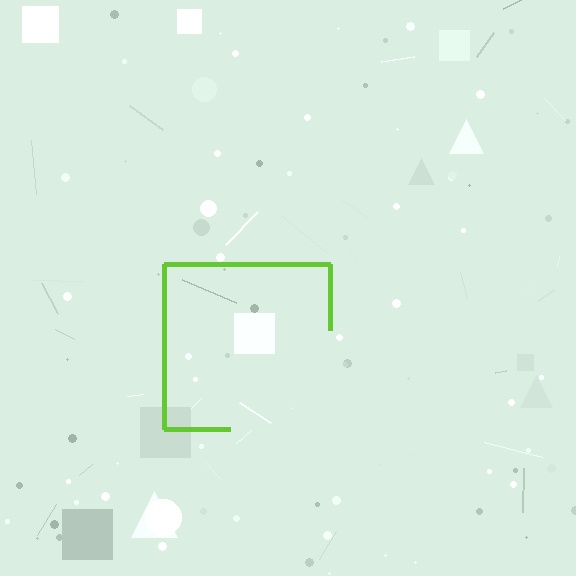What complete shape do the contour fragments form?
The contour fragments form a square.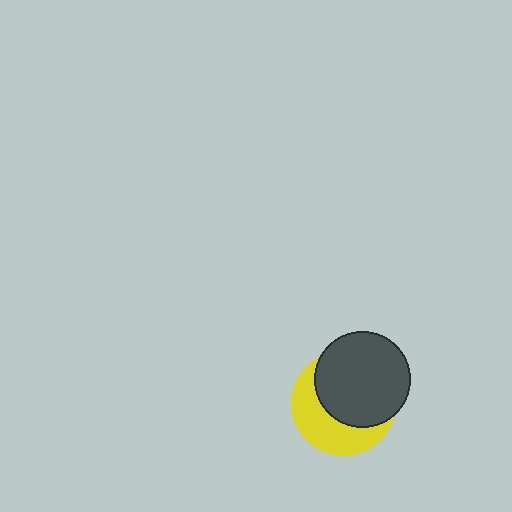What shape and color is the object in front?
The object in front is a dark gray circle.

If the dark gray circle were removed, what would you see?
You would see the complete yellow circle.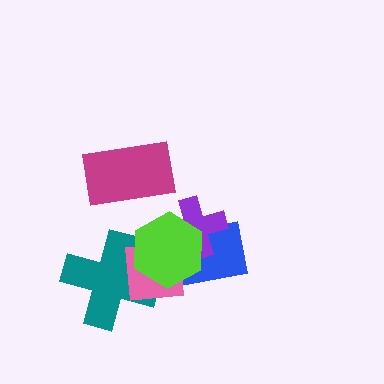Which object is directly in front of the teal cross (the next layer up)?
The pink square is directly in front of the teal cross.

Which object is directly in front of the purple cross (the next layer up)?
The pink square is directly in front of the purple cross.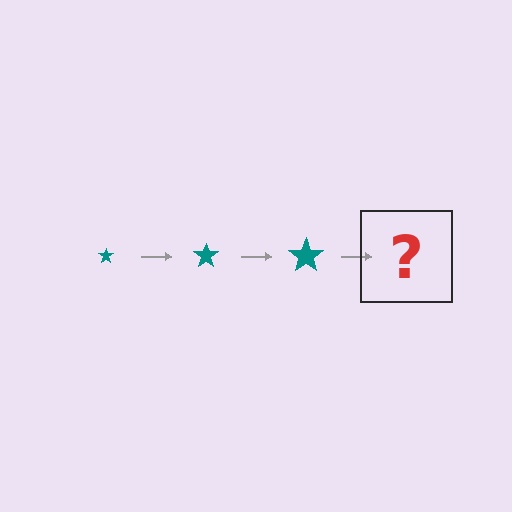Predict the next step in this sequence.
The next step is a teal star, larger than the previous one.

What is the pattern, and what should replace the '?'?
The pattern is that the star gets progressively larger each step. The '?' should be a teal star, larger than the previous one.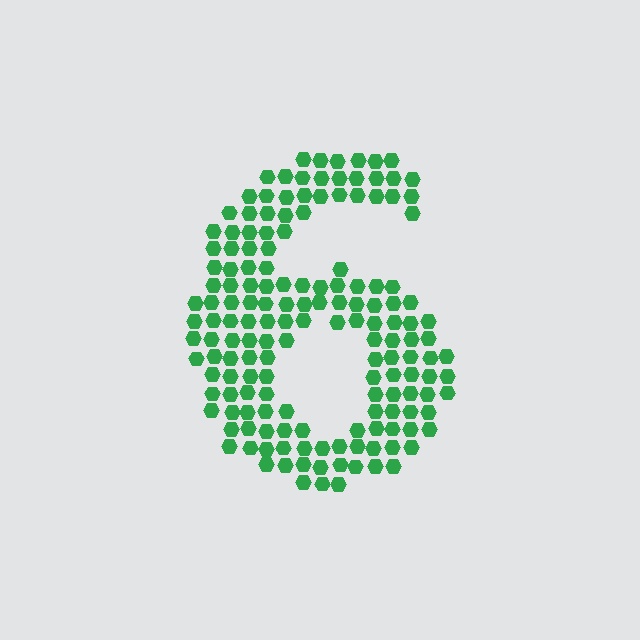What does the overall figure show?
The overall figure shows the digit 6.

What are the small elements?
The small elements are hexagons.